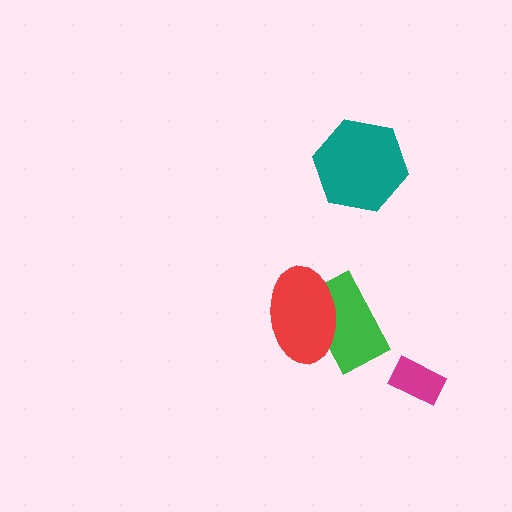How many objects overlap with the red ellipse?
1 object overlaps with the red ellipse.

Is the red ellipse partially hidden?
No, no other shape covers it.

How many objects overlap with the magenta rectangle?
0 objects overlap with the magenta rectangle.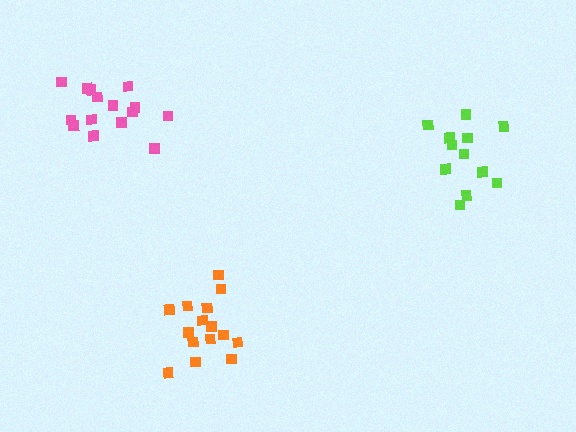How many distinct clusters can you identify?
There are 3 distinct clusters.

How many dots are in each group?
Group 1: 15 dots, Group 2: 15 dots, Group 3: 12 dots (42 total).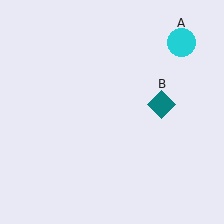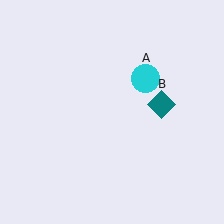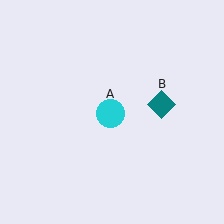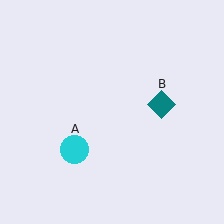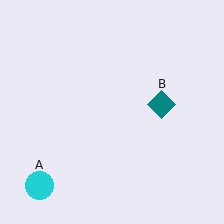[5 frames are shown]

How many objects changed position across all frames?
1 object changed position: cyan circle (object A).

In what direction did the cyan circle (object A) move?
The cyan circle (object A) moved down and to the left.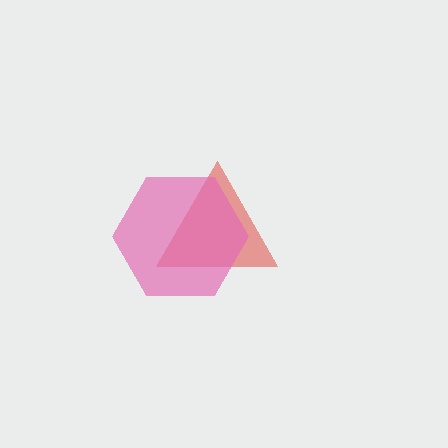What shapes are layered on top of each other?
The layered shapes are: a red triangle, a pink hexagon.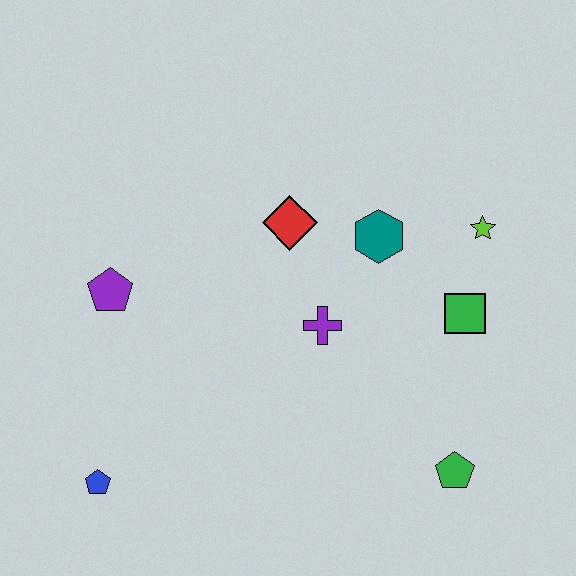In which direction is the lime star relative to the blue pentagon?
The lime star is to the right of the blue pentagon.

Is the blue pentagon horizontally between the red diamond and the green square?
No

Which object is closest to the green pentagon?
The green square is closest to the green pentagon.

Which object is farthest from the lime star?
The blue pentagon is farthest from the lime star.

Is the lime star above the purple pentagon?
Yes